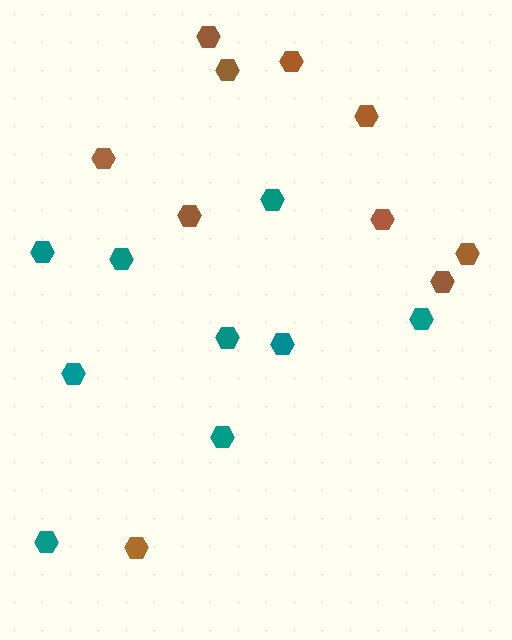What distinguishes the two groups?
There are 2 groups: one group of teal hexagons (9) and one group of brown hexagons (10).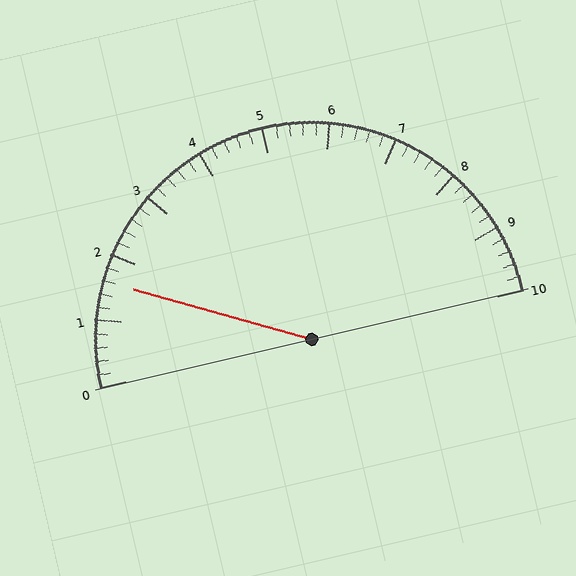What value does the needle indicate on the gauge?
The needle indicates approximately 1.6.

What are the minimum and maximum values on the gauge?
The gauge ranges from 0 to 10.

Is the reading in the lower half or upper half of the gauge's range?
The reading is in the lower half of the range (0 to 10).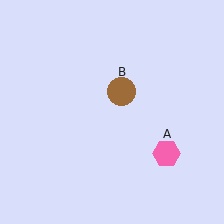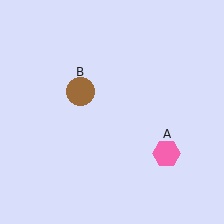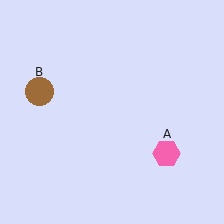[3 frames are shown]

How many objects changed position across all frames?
1 object changed position: brown circle (object B).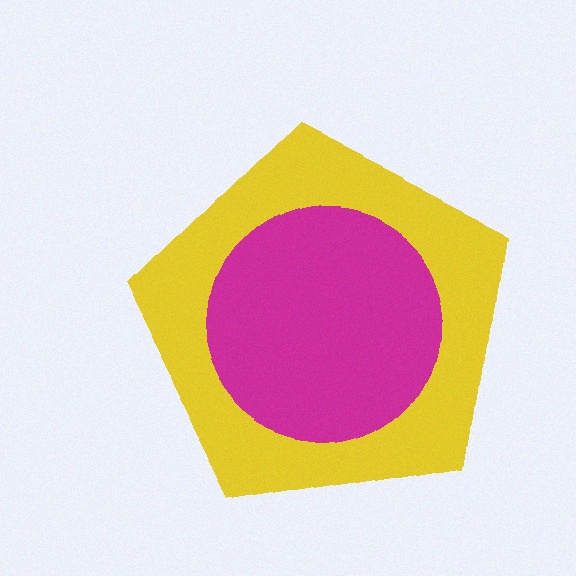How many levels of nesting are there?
2.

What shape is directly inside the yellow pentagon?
The magenta circle.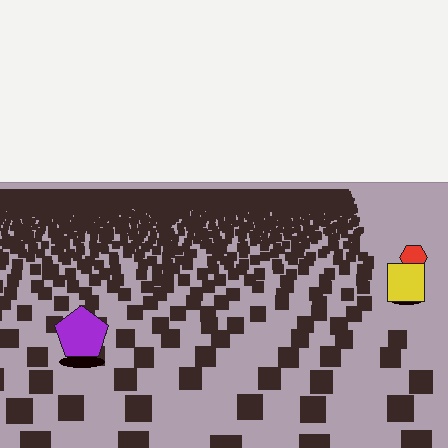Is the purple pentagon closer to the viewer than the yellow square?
Yes. The purple pentagon is closer — you can tell from the texture gradient: the ground texture is coarser near it.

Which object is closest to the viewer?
The purple pentagon is closest. The texture marks near it are larger and more spread out.